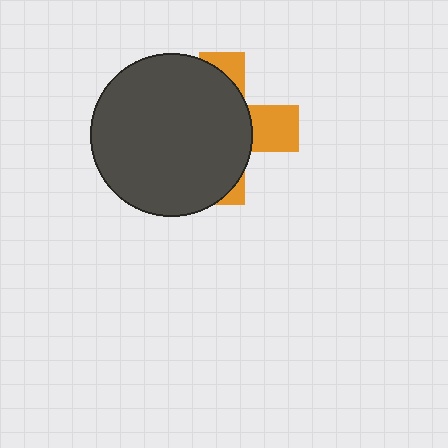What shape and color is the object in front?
The object in front is a dark gray circle.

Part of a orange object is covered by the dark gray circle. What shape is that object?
It is a cross.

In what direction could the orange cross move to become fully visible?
The orange cross could move right. That would shift it out from behind the dark gray circle entirely.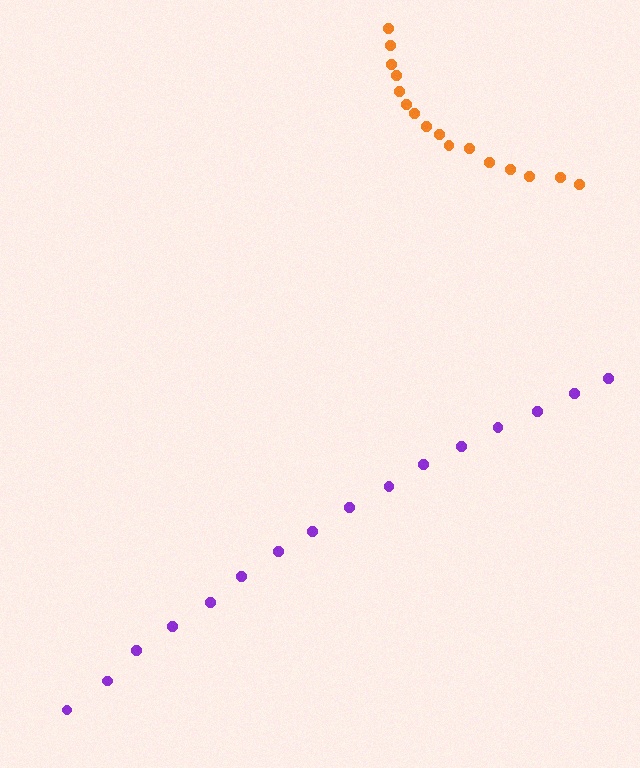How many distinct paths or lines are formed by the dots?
There are 2 distinct paths.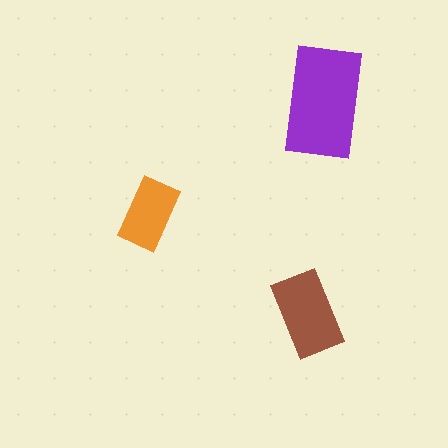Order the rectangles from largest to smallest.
the purple one, the brown one, the orange one.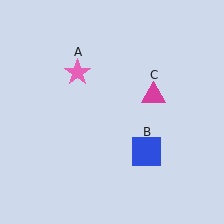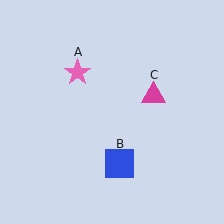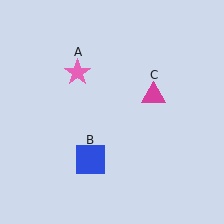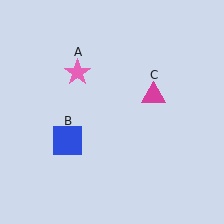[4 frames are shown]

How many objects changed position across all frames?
1 object changed position: blue square (object B).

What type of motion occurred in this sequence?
The blue square (object B) rotated clockwise around the center of the scene.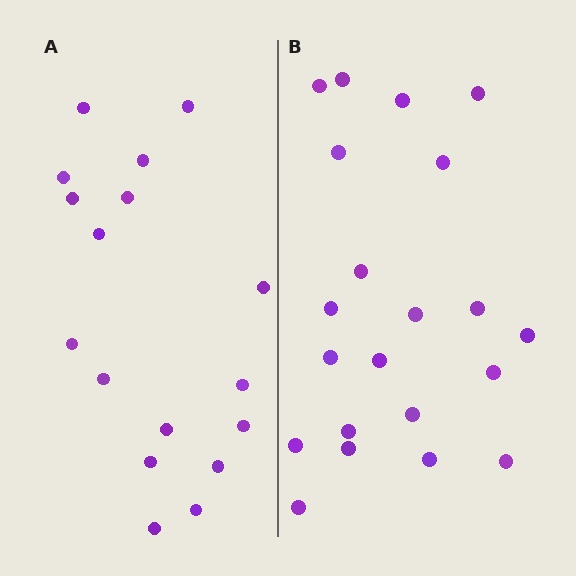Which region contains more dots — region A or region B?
Region B (the right region) has more dots.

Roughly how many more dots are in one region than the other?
Region B has about 4 more dots than region A.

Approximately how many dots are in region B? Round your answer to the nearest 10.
About 20 dots. (The exact count is 21, which rounds to 20.)